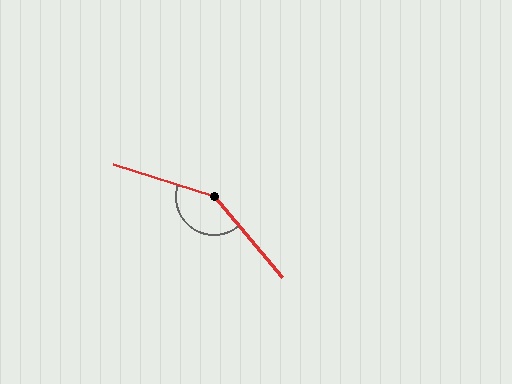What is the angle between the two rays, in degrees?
Approximately 148 degrees.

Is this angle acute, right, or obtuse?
It is obtuse.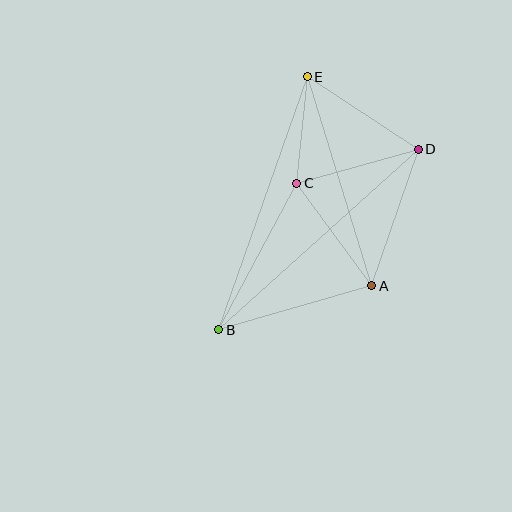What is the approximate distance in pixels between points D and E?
The distance between D and E is approximately 133 pixels.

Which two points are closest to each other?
Points C and E are closest to each other.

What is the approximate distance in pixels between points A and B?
The distance between A and B is approximately 159 pixels.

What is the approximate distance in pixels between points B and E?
The distance between B and E is approximately 268 pixels.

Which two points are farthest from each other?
Points B and D are farthest from each other.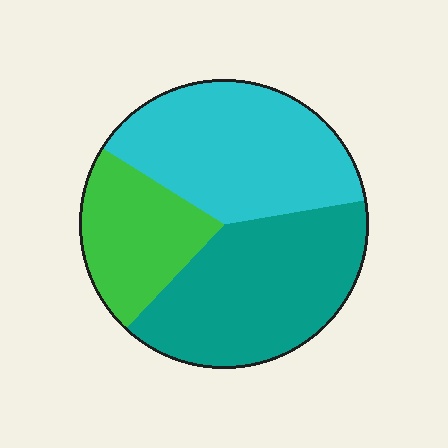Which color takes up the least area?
Green, at roughly 20%.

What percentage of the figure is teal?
Teal covers roughly 40% of the figure.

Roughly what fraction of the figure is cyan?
Cyan covers roughly 40% of the figure.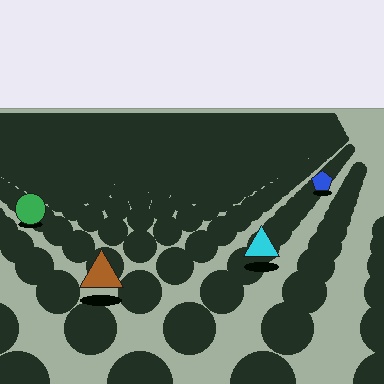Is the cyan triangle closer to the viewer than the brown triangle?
No. The brown triangle is closer — you can tell from the texture gradient: the ground texture is coarser near it.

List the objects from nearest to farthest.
From nearest to farthest: the brown triangle, the cyan triangle, the green circle, the blue pentagon.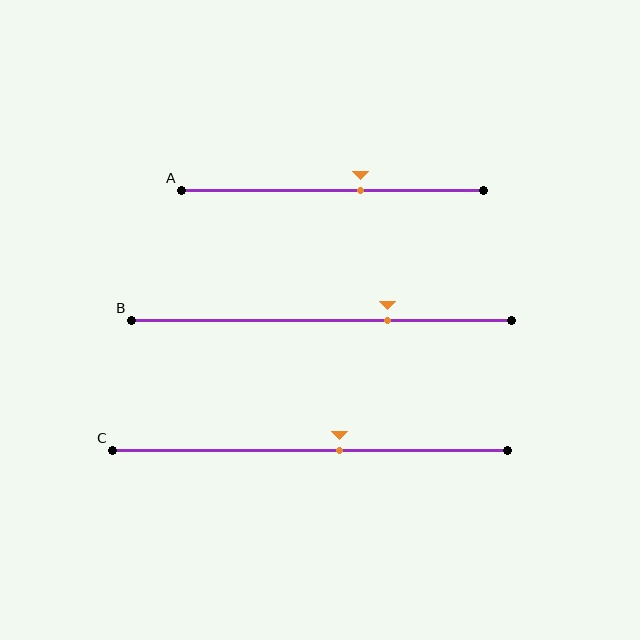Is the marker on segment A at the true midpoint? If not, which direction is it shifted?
No, the marker on segment A is shifted to the right by about 9% of the segment length.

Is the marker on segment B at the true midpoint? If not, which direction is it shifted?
No, the marker on segment B is shifted to the right by about 17% of the segment length.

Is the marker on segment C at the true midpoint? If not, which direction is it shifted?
No, the marker on segment C is shifted to the right by about 8% of the segment length.